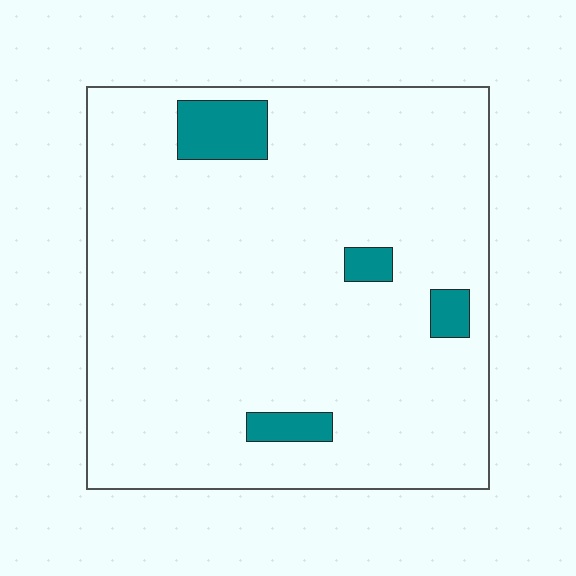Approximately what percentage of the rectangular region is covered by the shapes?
Approximately 5%.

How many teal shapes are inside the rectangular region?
4.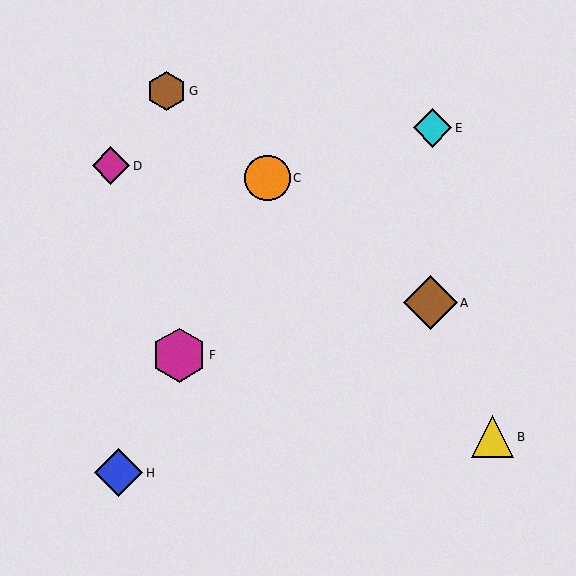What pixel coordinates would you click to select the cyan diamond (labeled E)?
Click at (433, 128) to select the cyan diamond E.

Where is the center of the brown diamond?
The center of the brown diamond is at (430, 303).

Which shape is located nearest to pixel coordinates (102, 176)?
The magenta diamond (labeled D) at (111, 166) is nearest to that location.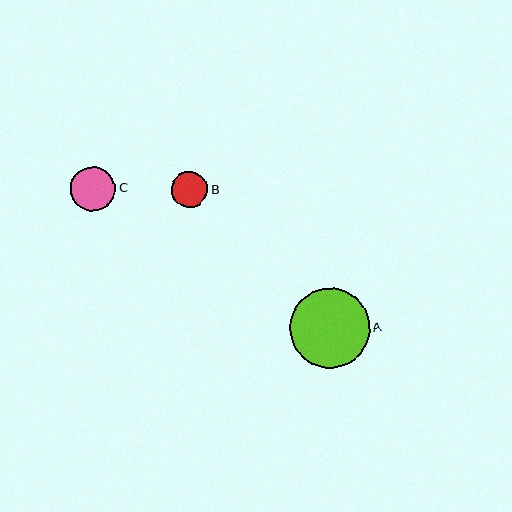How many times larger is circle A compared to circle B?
Circle A is approximately 2.2 times the size of circle B.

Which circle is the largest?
Circle A is the largest with a size of approximately 80 pixels.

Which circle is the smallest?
Circle B is the smallest with a size of approximately 37 pixels.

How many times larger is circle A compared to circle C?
Circle A is approximately 1.8 times the size of circle C.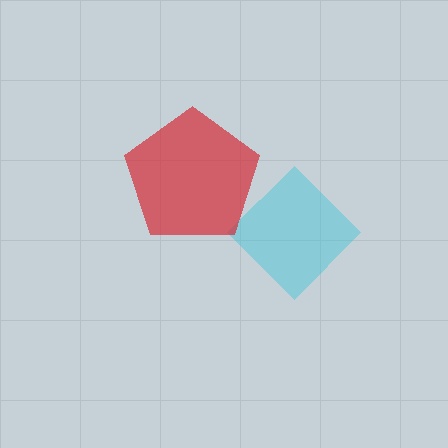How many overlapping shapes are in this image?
There are 2 overlapping shapes in the image.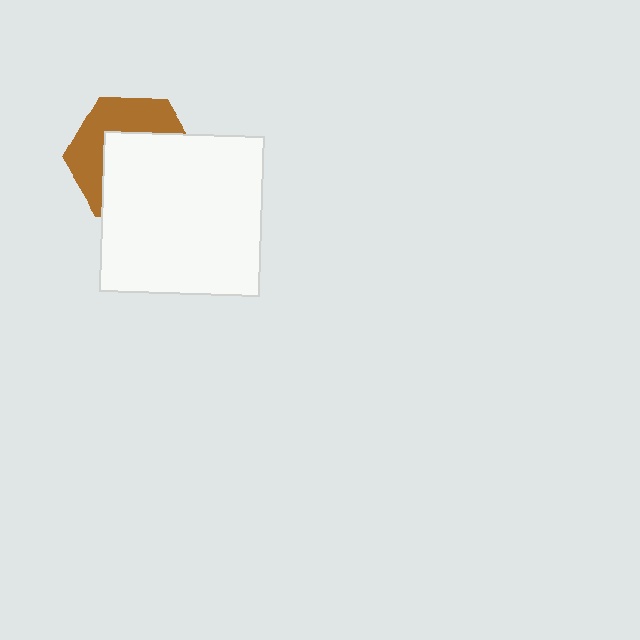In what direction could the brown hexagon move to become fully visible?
The brown hexagon could move toward the upper-left. That would shift it out from behind the white square entirely.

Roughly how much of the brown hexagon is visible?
A small part of it is visible (roughly 42%).